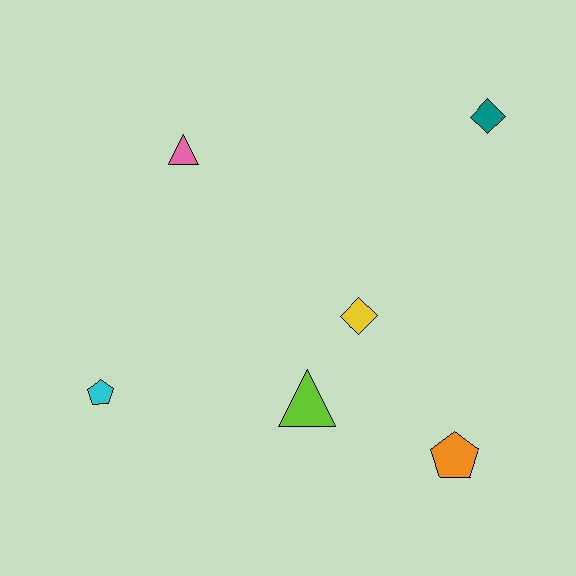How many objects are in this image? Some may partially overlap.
There are 6 objects.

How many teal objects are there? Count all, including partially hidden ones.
There is 1 teal object.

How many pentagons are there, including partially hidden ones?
There are 2 pentagons.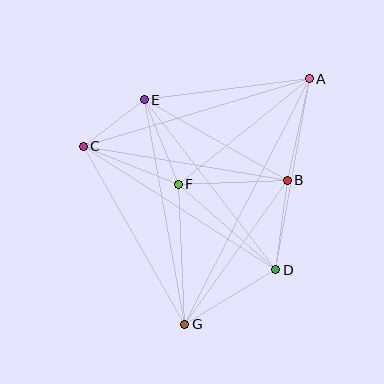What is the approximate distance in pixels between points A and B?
The distance between A and B is approximately 104 pixels.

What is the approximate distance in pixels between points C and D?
The distance between C and D is approximately 229 pixels.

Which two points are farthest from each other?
Points A and G are farthest from each other.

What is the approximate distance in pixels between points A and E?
The distance between A and E is approximately 166 pixels.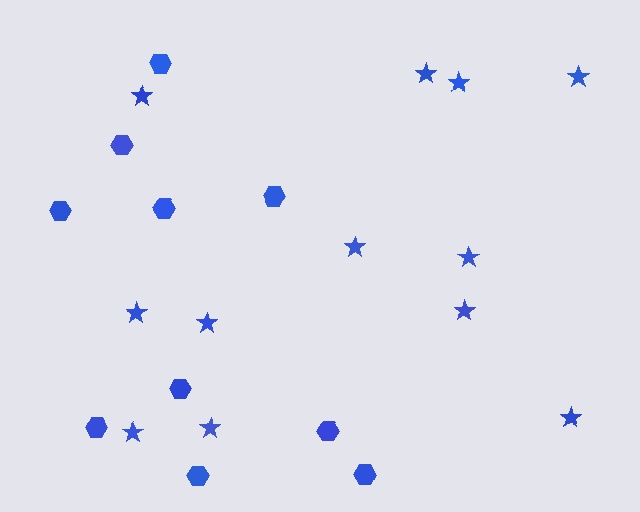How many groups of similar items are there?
There are 2 groups: one group of stars (12) and one group of hexagons (10).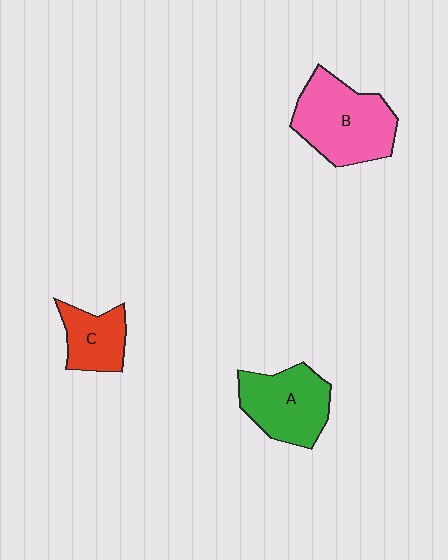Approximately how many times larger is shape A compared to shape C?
Approximately 1.5 times.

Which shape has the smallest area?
Shape C (red).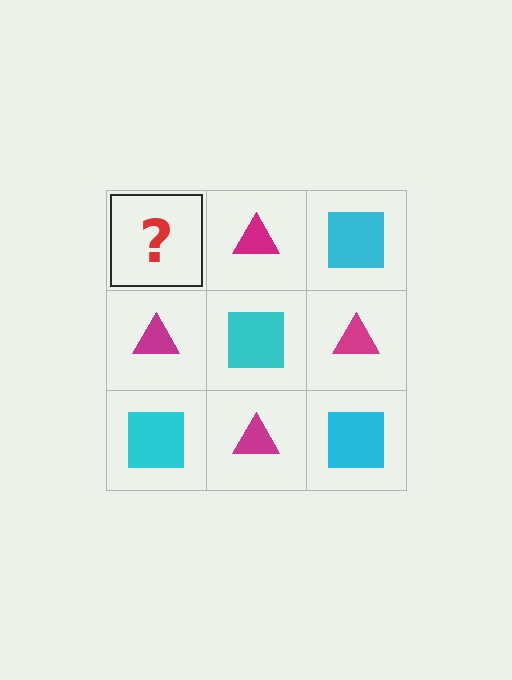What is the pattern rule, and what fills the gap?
The rule is that it alternates cyan square and magenta triangle in a checkerboard pattern. The gap should be filled with a cyan square.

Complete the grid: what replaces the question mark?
The question mark should be replaced with a cyan square.